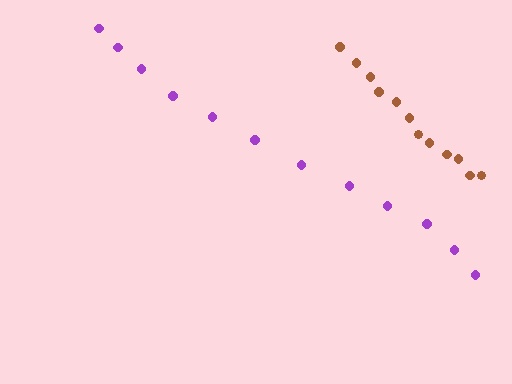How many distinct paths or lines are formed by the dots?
There are 2 distinct paths.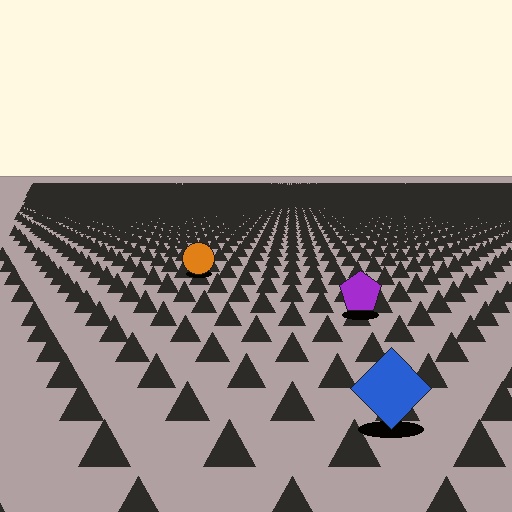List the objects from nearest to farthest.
From nearest to farthest: the blue diamond, the purple pentagon, the orange circle.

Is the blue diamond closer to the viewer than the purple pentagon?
Yes. The blue diamond is closer — you can tell from the texture gradient: the ground texture is coarser near it.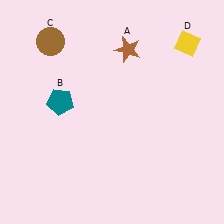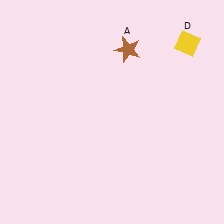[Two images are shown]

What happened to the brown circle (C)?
The brown circle (C) was removed in Image 2. It was in the top-left area of Image 1.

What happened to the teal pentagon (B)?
The teal pentagon (B) was removed in Image 2. It was in the top-left area of Image 1.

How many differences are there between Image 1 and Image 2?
There are 2 differences between the two images.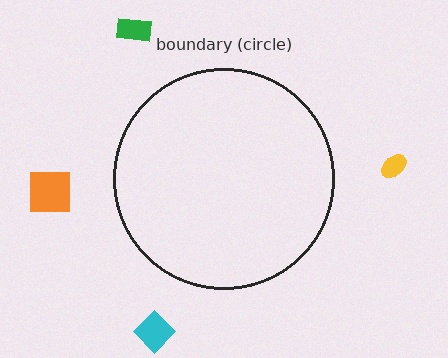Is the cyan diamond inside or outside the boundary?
Outside.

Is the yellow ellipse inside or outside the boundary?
Outside.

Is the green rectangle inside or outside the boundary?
Outside.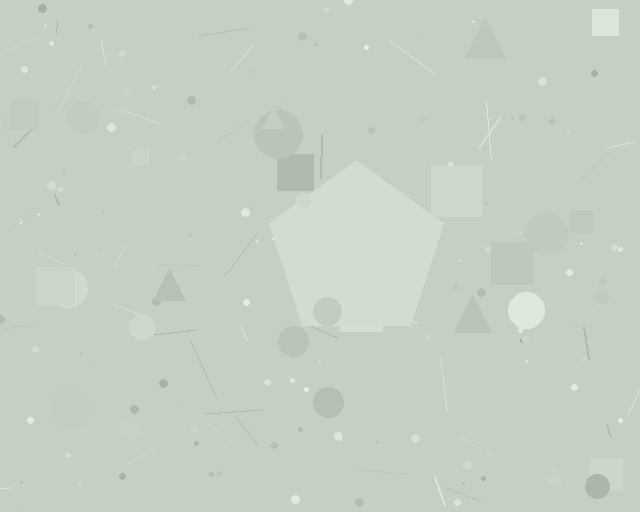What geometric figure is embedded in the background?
A pentagon is embedded in the background.